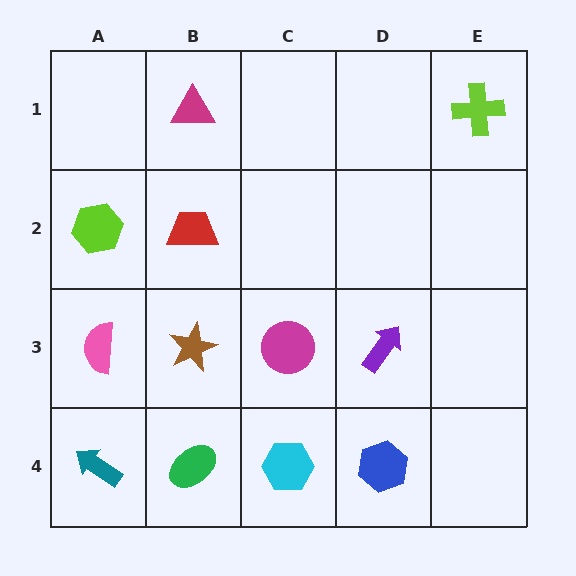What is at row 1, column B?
A magenta triangle.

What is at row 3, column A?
A pink semicircle.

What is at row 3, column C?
A magenta circle.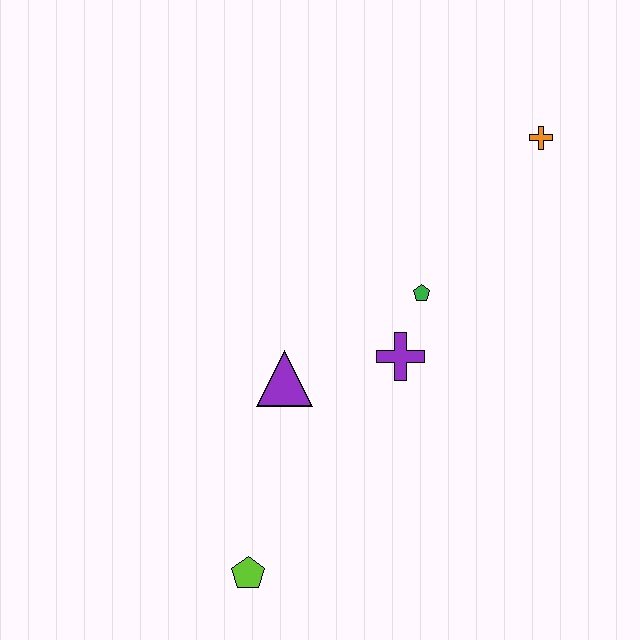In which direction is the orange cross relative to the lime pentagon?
The orange cross is above the lime pentagon.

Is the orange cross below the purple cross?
No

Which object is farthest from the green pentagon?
The lime pentagon is farthest from the green pentagon.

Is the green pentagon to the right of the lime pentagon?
Yes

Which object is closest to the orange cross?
The green pentagon is closest to the orange cross.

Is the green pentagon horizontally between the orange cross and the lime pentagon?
Yes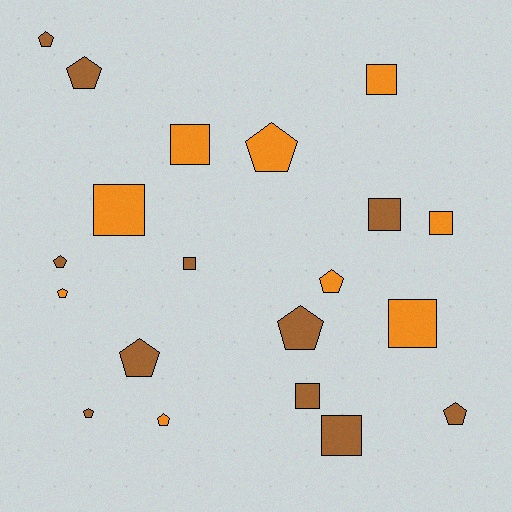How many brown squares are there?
There are 4 brown squares.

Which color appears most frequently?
Brown, with 11 objects.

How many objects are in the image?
There are 20 objects.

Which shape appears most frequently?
Pentagon, with 11 objects.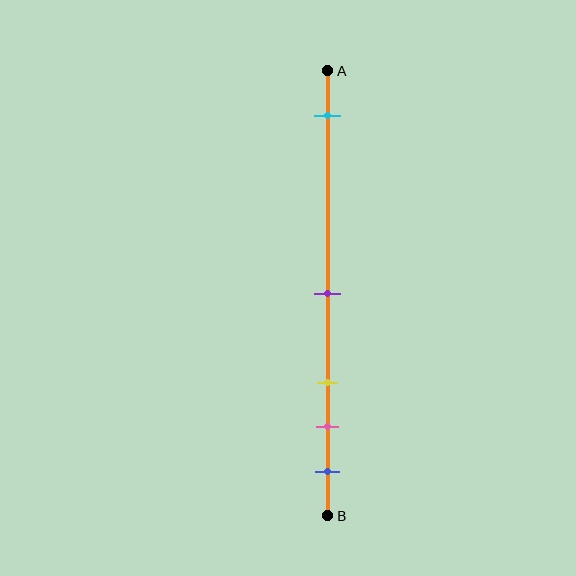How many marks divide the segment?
There are 5 marks dividing the segment.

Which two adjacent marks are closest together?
The pink and blue marks are the closest adjacent pair.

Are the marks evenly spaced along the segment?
No, the marks are not evenly spaced.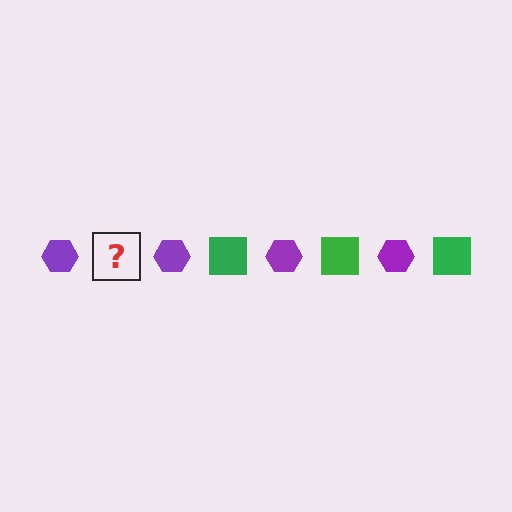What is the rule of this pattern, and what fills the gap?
The rule is that the pattern alternates between purple hexagon and green square. The gap should be filled with a green square.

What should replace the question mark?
The question mark should be replaced with a green square.